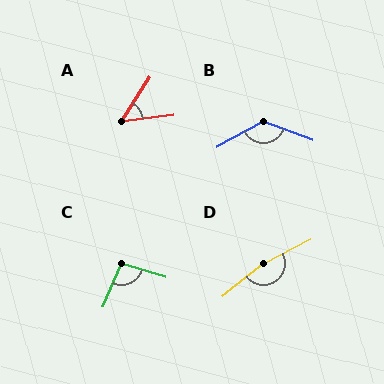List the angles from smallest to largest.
A (50°), C (96°), B (131°), D (169°).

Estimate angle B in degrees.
Approximately 131 degrees.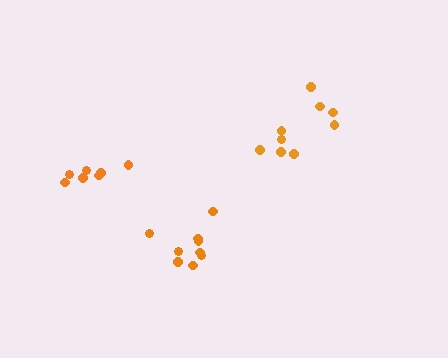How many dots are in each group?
Group 1: 9 dots, Group 2: 9 dots, Group 3: 7 dots (25 total).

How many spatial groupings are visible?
There are 3 spatial groupings.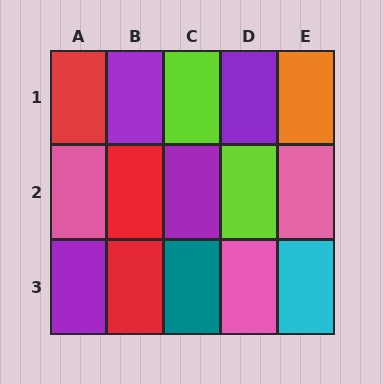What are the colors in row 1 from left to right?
Red, purple, lime, purple, orange.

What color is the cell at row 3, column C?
Teal.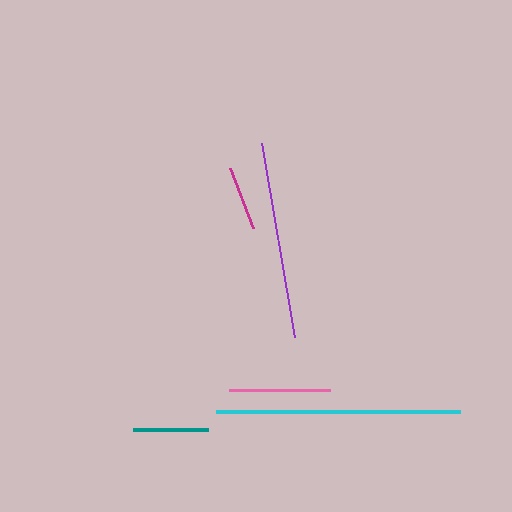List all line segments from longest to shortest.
From longest to shortest: cyan, purple, pink, teal, magenta.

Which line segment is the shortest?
The magenta line is the shortest at approximately 64 pixels.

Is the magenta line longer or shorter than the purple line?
The purple line is longer than the magenta line.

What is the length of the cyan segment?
The cyan segment is approximately 244 pixels long.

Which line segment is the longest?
The cyan line is the longest at approximately 244 pixels.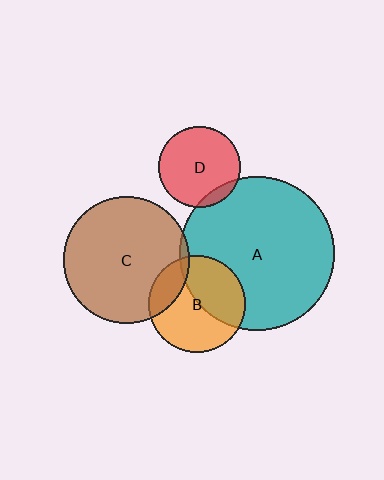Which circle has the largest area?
Circle A (teal).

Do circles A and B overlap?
Yes.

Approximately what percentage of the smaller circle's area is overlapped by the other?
Approximately 45%.